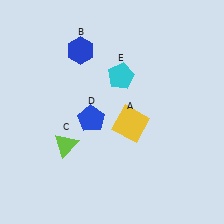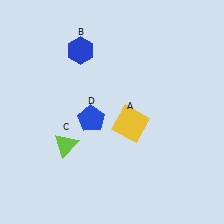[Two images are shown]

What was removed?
The cyan pentagon (E) was removed in Image 2.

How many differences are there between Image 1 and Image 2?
There is 1 difference between the two images.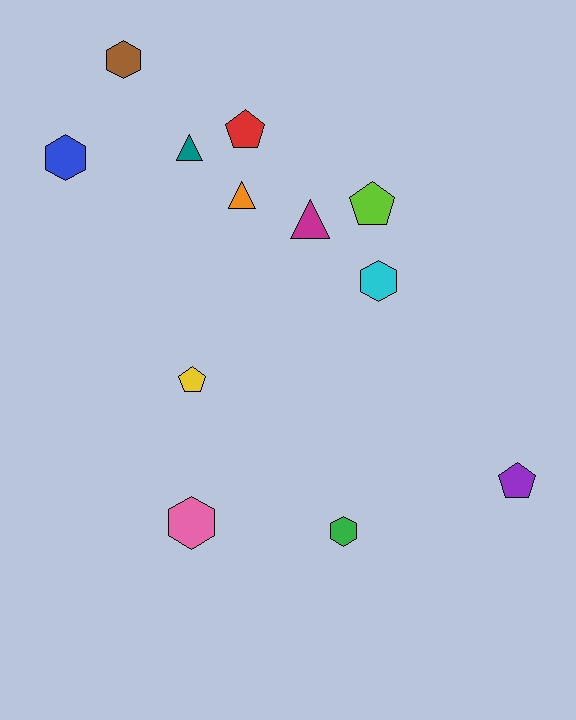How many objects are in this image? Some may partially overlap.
There are 12 objects.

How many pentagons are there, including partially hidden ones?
There are 4 pentagons.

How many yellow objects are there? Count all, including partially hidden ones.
There is 1 yellow object.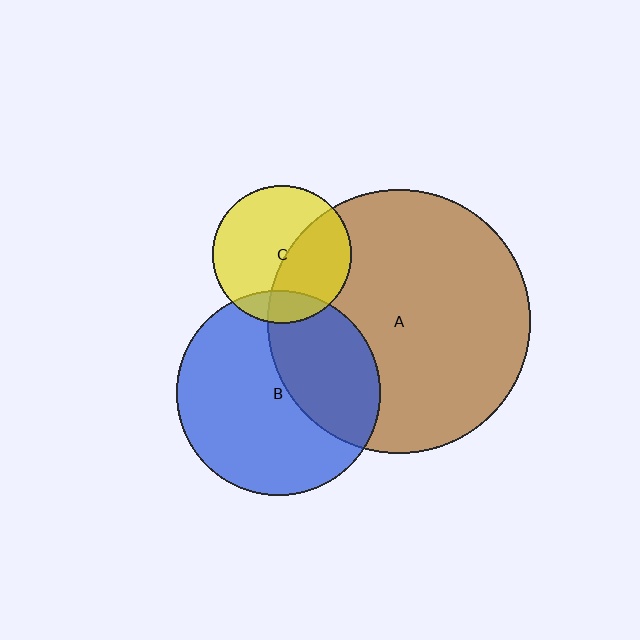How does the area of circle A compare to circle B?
Approximately 1.7 times.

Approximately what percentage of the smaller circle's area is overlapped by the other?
Approximately 35%.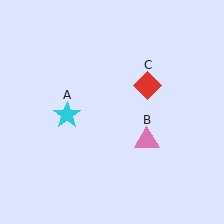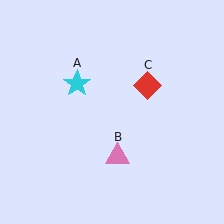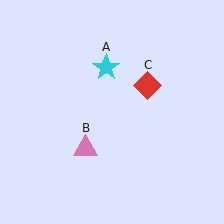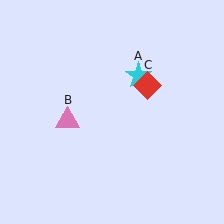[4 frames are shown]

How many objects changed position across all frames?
2 objects changed position: cyan star (object A), pink triangle (object B).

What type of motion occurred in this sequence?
The cyan star (object A), pink triangle (object B) rotated clockwise around the center of the scene.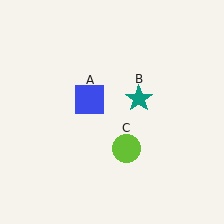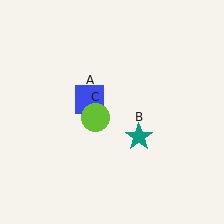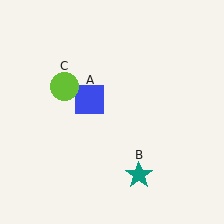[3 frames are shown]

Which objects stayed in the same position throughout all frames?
Blue square (object A) remained stationary.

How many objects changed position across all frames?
2 objects changed position: teal star (object B), lime circle (object C).